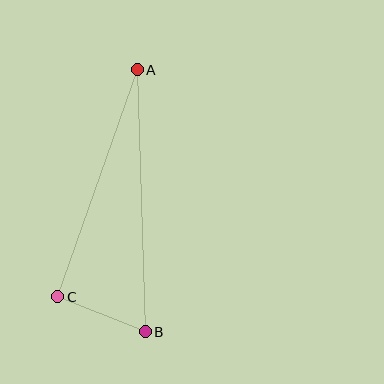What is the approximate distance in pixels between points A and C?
The distance between A and C is approximately 241 pixels.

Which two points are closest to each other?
Points B and C are closest to each other.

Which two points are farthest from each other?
Points A and B are farthest from each other.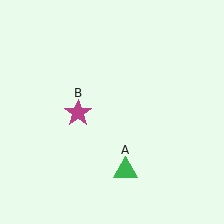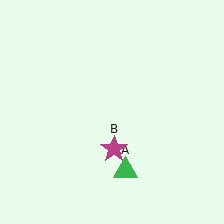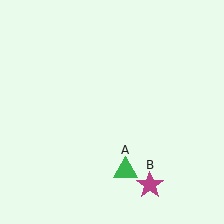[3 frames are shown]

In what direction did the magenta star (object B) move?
The magenta star (object B) moved down and to the right.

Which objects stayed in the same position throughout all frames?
Green triangle (object A) remained stationary.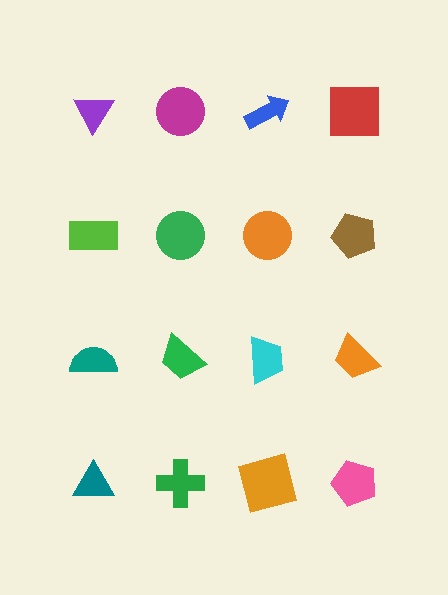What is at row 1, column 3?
A blue arrow.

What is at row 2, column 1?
A lime rectangle.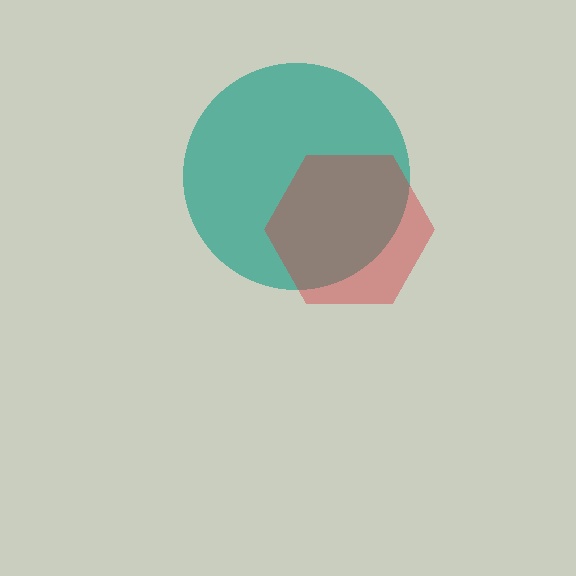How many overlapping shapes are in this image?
There are 2 overlapping shapes in the image.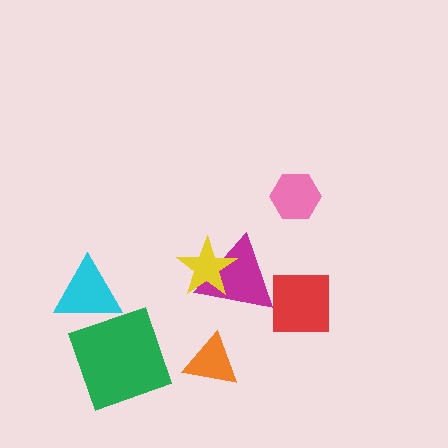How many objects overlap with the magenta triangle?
1 object overlaps with the magenta triangle.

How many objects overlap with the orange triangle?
0 objects overlap with the orange triangle.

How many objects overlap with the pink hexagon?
0 objects overlap with the pink hexagon.